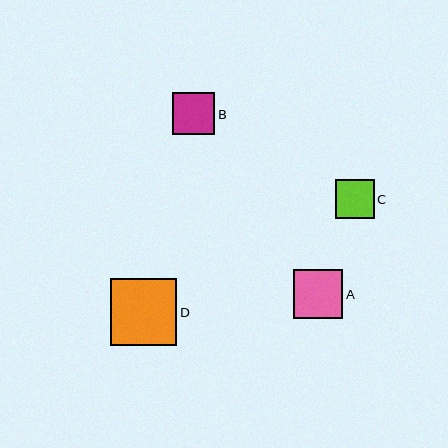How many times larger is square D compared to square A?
Square D is approximately 1.4 times the size of square A.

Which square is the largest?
Square D is the largest with a size of approximately 66 pixels.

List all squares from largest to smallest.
From largest to smallest: D, A, B, C.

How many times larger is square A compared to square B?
Square A is approximately 1.2 times the size of square B.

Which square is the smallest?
Square C is the smallest with a size of approximately 39 pixels.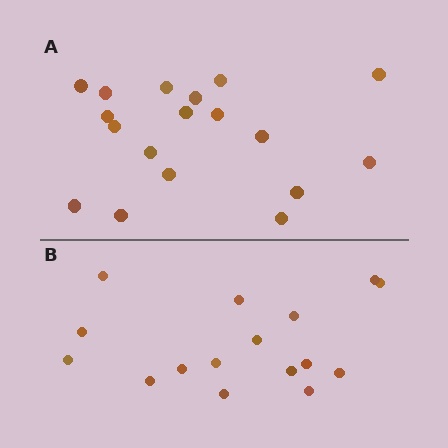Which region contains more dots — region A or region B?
Region A (the top region) has more dots.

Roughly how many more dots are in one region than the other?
Region A has just a few more — roughly 2 or 3 more dots than region B.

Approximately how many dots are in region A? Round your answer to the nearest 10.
About 20 dots. (The exact count is 18, which rounds to 20.)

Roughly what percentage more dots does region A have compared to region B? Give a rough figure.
About 10% more.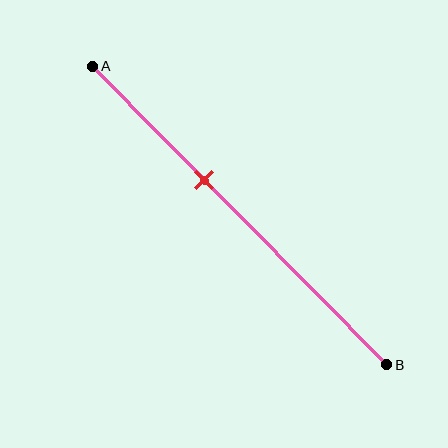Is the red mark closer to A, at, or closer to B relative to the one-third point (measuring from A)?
The red mark is closer to point B than the one-third point of segment AB.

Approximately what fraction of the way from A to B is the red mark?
The red mark is approximately 40% of the way from A to B.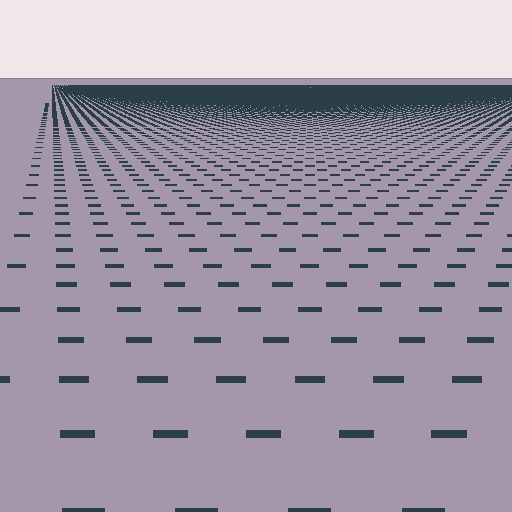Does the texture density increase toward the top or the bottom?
Density increases toward the top.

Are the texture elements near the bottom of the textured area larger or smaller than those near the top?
Larger. Near the bottom, elements are closer to the viewer and appear at a bigger on-screen size.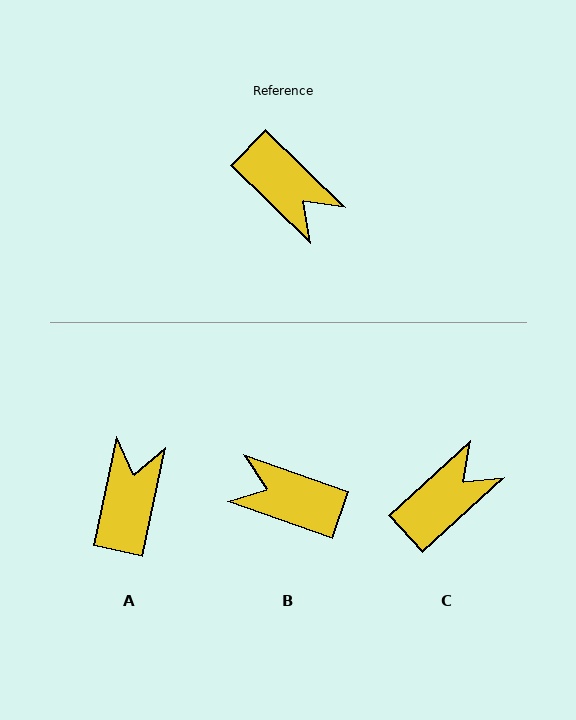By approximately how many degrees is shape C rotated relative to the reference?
Approximately 87 degrees counter-clockwise.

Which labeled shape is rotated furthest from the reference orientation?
B, about 155 degrees away.